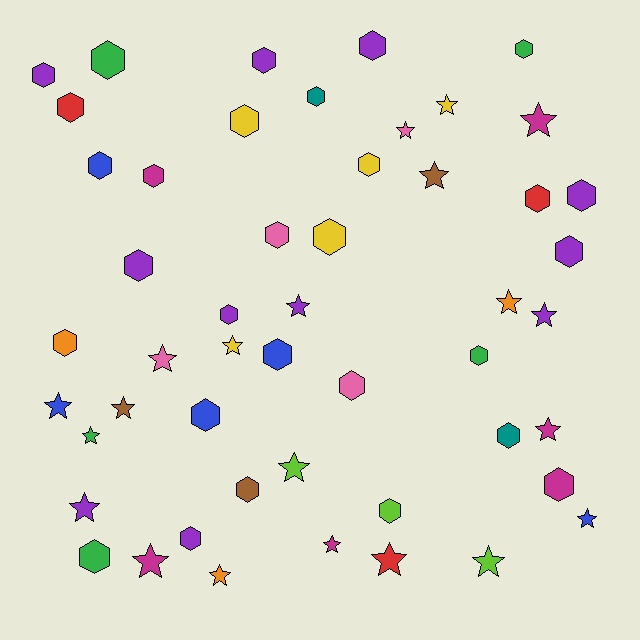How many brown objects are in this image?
There are 3 brown objects.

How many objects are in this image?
There are 50 objects.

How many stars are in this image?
There are 21 stars.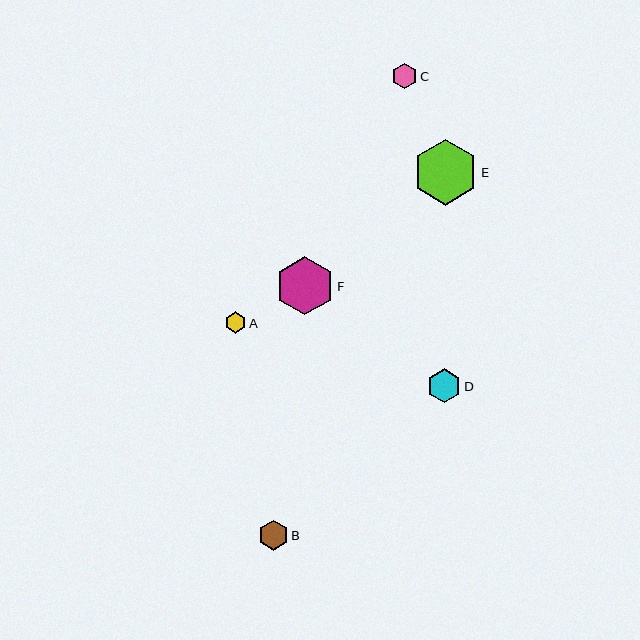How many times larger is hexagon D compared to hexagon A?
Hexagon D is approximately 1.6 times the size of hexagon A.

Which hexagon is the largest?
Hexagon E is the largest with a size of approximately 66 pixels.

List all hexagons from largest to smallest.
From largest to smallest: E, F, D, B, C, A.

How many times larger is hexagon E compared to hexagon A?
Hexagon E is approximately 3.1 times the size of hexagon A.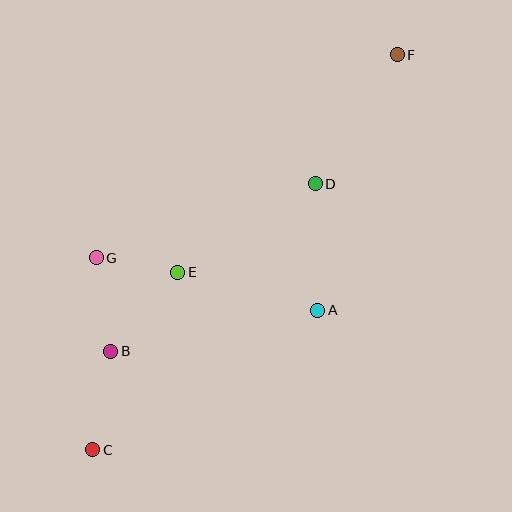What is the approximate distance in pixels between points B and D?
The distance between B and D is approximately 264 pixels.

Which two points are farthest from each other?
Points C and F are farthest from each other.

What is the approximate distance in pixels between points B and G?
The distance between B and G is approximately 94 pixels.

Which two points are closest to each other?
Points E and G are closest to each other.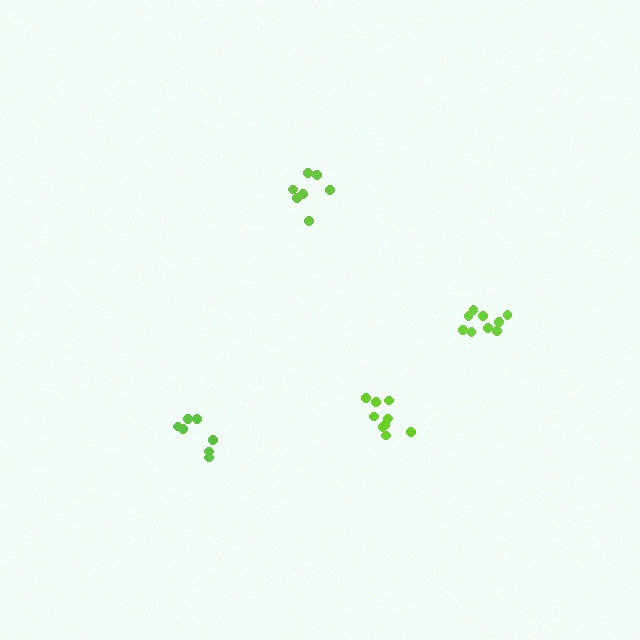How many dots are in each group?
Group 1: 9 dots, Group 2: 9 dots, Group 3: 7 dots, Group 4: 7 dots (32 total).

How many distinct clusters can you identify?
There are 4 distinct clusters.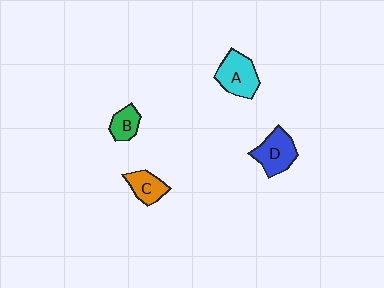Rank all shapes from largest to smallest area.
From largest to smallest: A (cyan), D (blue), C (orange), B (green).